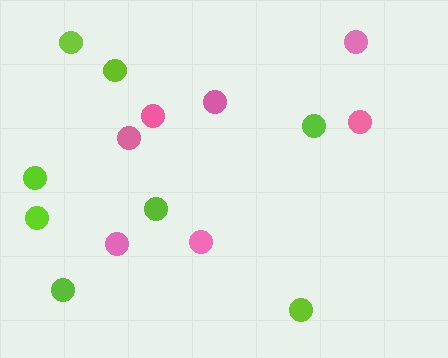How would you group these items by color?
There are 2 groups: one group of lime circles (8) and one group of pink circles (7).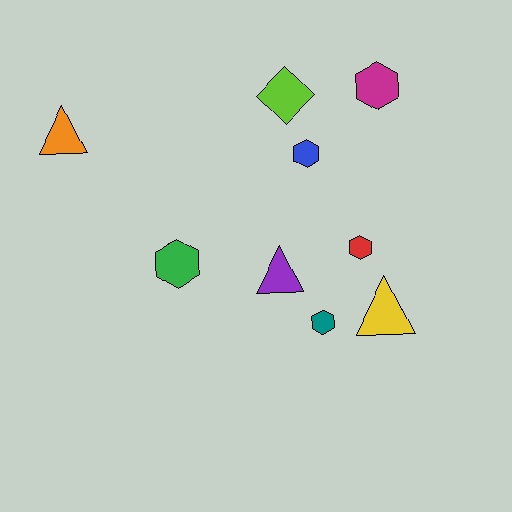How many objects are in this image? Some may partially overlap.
There are 9 objects.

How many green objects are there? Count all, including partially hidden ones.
There is 1 green object.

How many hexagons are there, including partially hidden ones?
There are 5 hexagons.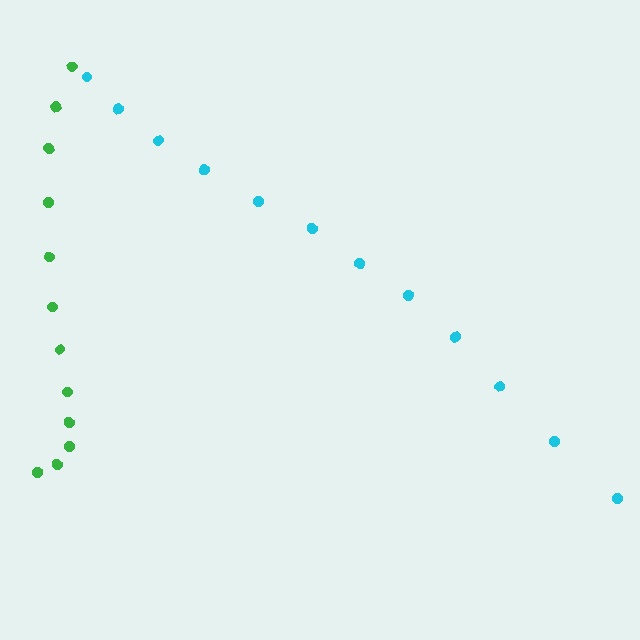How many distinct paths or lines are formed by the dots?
There are 2 distinct paths.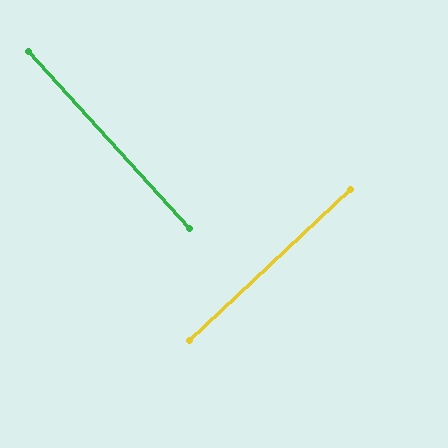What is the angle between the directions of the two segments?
Approximately 89 degrees.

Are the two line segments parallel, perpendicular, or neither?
Perpendicular — they meet at approximately 89°.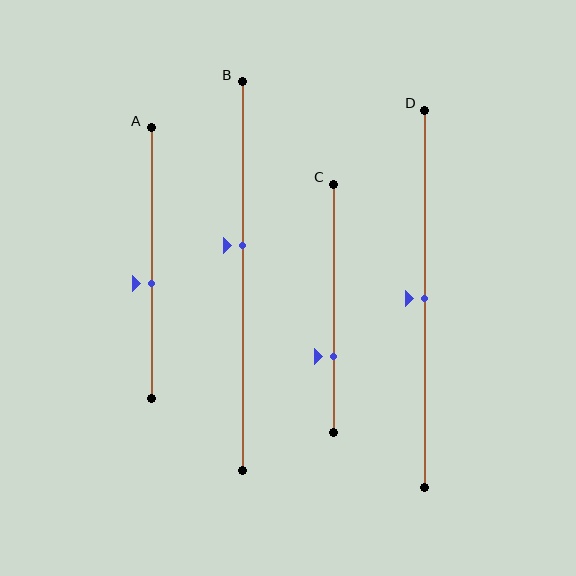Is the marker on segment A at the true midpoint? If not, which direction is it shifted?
No, the marker on segment A is shifted downward by about 7% of the segment length.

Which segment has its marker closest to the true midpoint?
Segment D has its marker closest to the true midpoint.